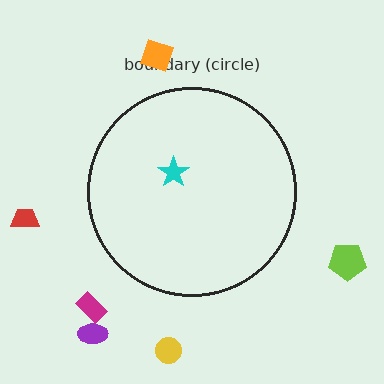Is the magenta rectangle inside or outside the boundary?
Outside.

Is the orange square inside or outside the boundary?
Outside.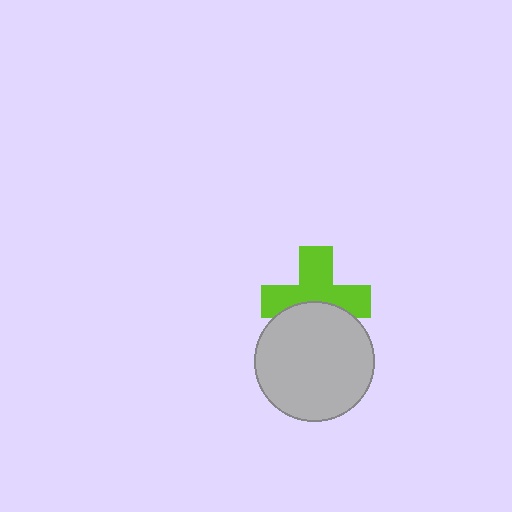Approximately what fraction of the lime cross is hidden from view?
Roughly 37% of the lime cross is hidden behind the light gray circle.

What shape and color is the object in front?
The object in front is a light gray circle.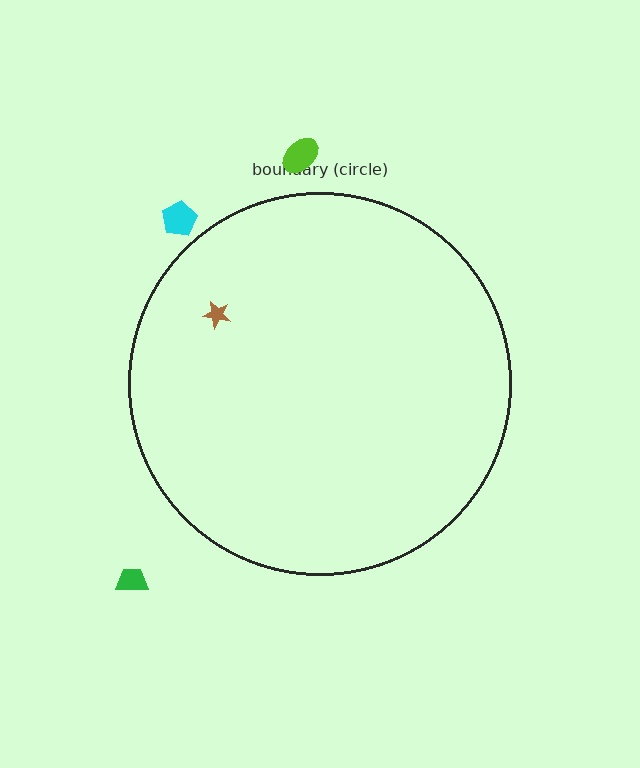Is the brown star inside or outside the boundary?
Inside.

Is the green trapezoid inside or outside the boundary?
Outside.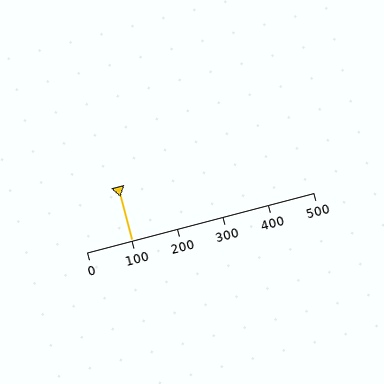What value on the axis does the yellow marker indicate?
The marker indicates approximately 100.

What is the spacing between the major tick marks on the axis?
The major ticks are spaced 100 apart.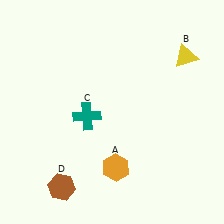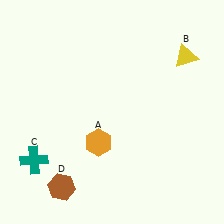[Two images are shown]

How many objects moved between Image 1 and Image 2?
2 objects moved between the two images.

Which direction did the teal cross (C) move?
The teal cross (C) moved left.